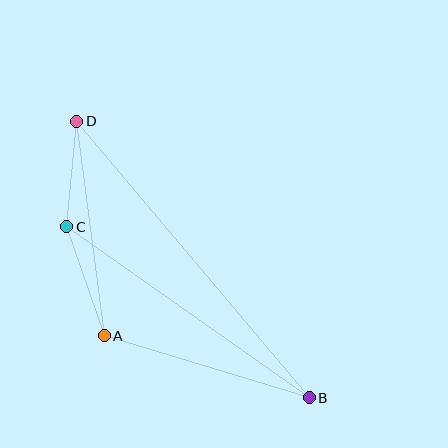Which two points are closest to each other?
Points C and D are closest to each other.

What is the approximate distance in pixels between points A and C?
The distance between A and C is approximately 115 pixels.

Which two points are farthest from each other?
Points B and D are farthest from each other.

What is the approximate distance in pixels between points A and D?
The distance between A and D is approximately 216 pixels.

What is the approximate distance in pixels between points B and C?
The distance between B and C is approximately 297 pixels.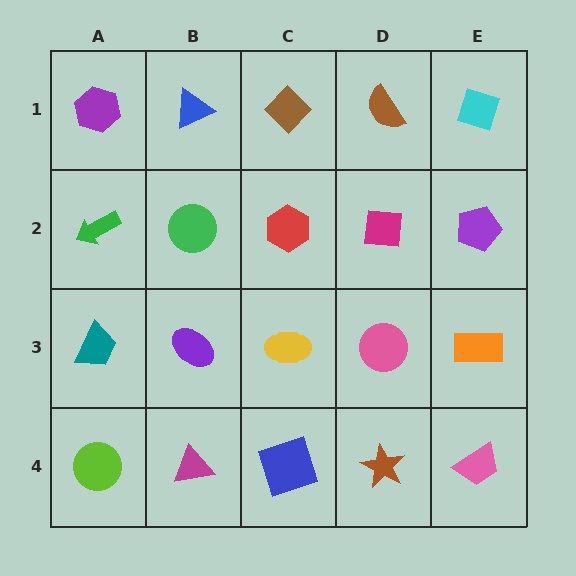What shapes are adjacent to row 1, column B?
A green circle (row 2, column B), a purple hexagon (row 1, column A), a brown diamond (row 1, column C).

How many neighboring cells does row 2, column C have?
4.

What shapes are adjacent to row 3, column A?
A green arrow (row 2, column A), a lime circle (row 4, column A), a purple ellipse (row 3, column B).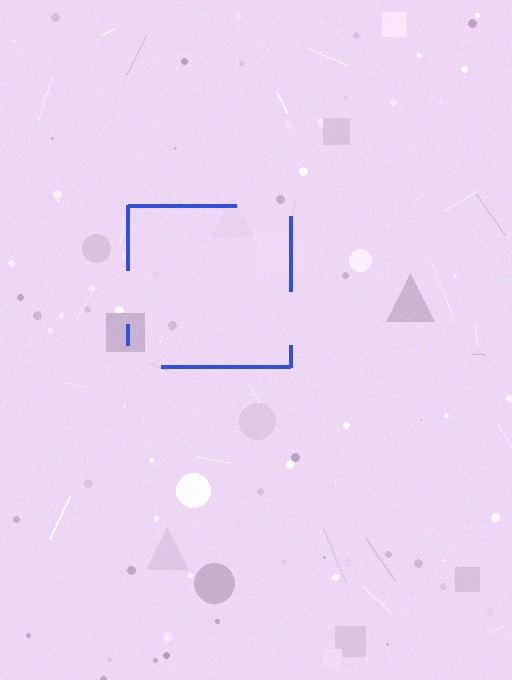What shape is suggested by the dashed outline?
The dashed outline suggests a square.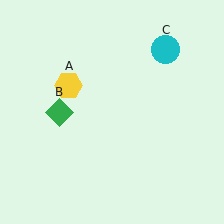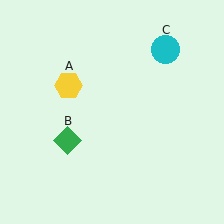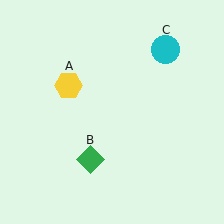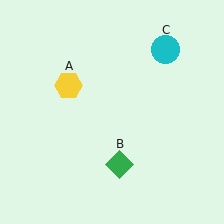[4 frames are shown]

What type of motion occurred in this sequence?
The green diamond (object B) rotated counterclockwise around the center of the scene.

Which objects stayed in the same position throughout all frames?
Yellow hexagon (object A) and cyan circle (object C) remained stationary.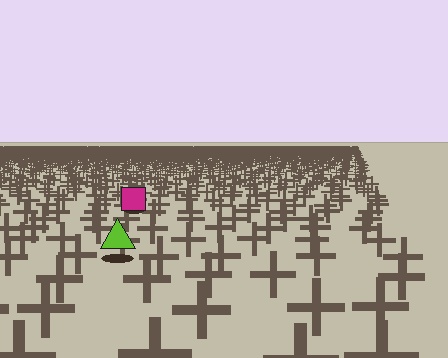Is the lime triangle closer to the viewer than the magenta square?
Yes. The lime triangle is closer — you can tell from the texture gradient: the ground texture is coarser near it.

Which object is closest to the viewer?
The lime triangle is closest. The texture marks near it are larger and more spread out.